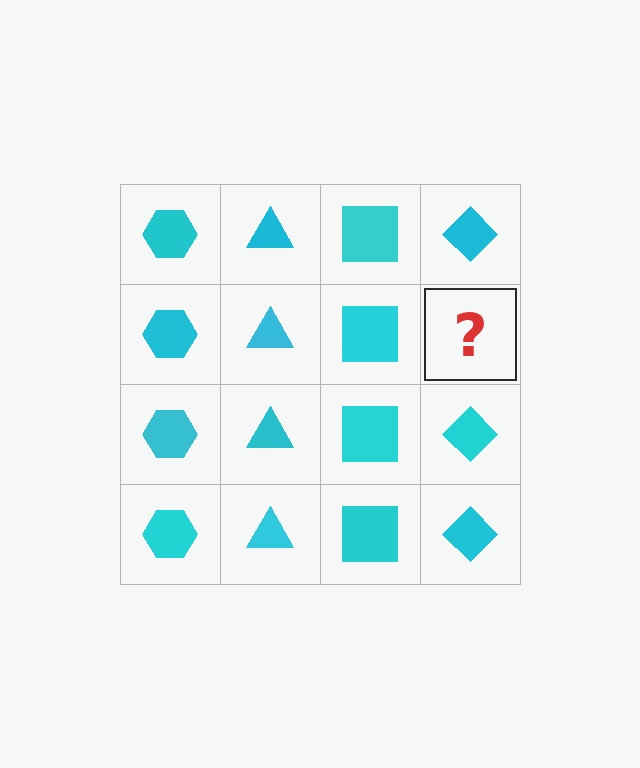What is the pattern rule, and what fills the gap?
The rule is that each column has a consistent shape. The gap should be filled with a cyan diamond.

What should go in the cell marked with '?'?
The missing cell should contain a cyan diamond.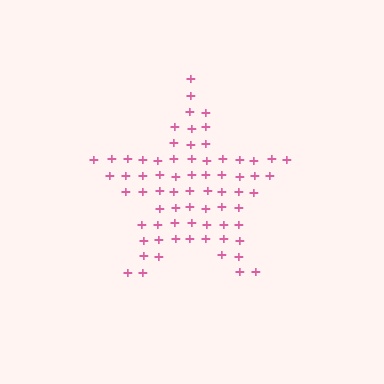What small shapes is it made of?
It is made of small plus signs.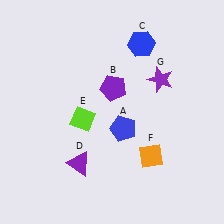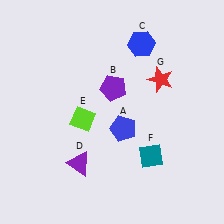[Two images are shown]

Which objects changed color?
F changed from orange to teal. G changed from purple to red.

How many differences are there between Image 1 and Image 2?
There are 2 differences between the two images.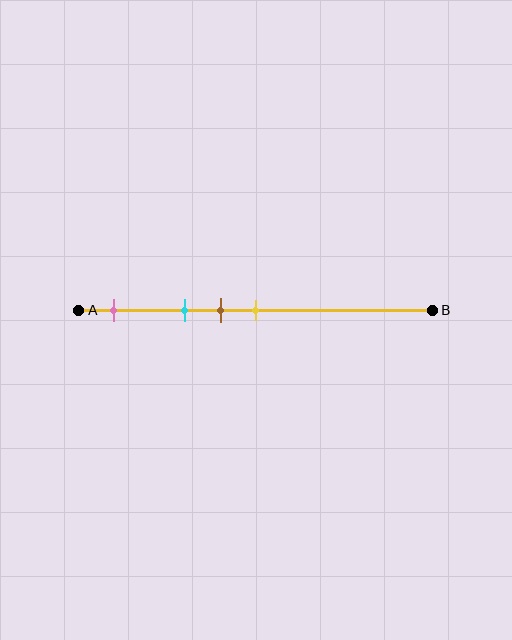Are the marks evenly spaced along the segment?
No, the marks are not evenly spaced.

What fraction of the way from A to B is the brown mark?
The brown mark is approximately 40% (0.4) of the way from A to B.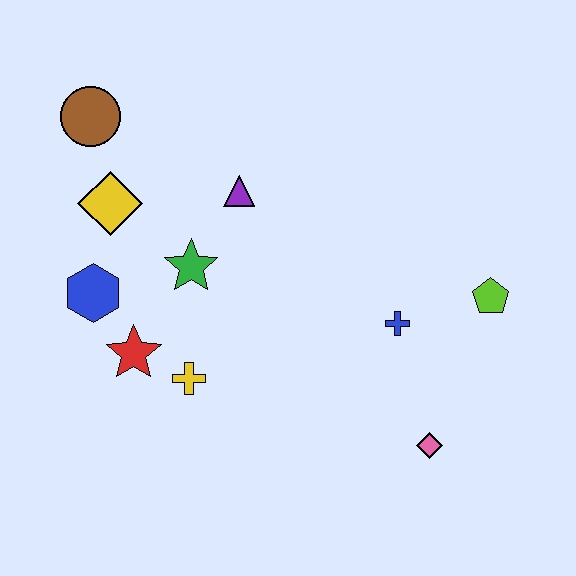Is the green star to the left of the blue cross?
Yes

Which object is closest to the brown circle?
The yellow diamond is closest to the brown circle.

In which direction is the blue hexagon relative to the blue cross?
The blue hexagon is to the left of the blue cross.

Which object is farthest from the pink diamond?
The brown circle is farthest from the pink diamond.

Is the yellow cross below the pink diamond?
No